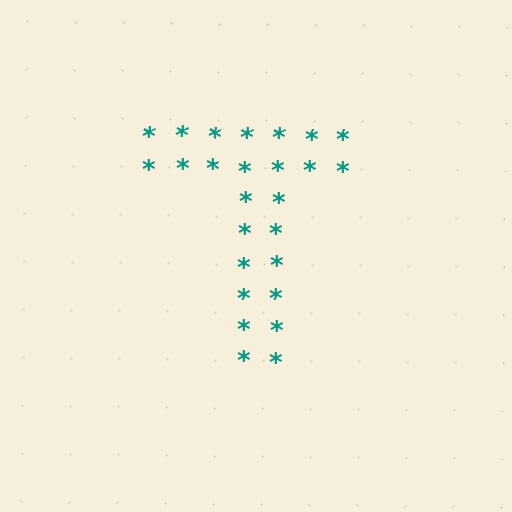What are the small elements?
The small elements are asterisks.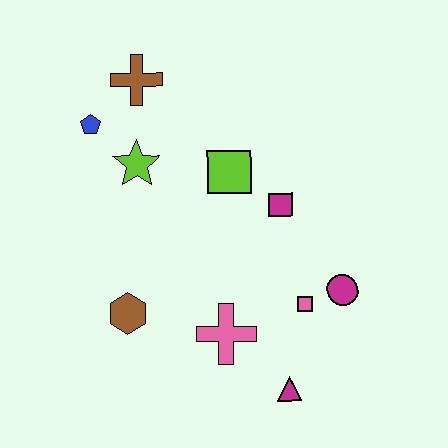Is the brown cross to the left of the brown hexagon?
No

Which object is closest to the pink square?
The magenta circle is closest to the pink square.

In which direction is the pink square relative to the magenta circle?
The pink square is to the left of the magenta circle.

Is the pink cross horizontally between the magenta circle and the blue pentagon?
Yes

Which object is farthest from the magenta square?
The blue pentagon is farthest from the magenta square.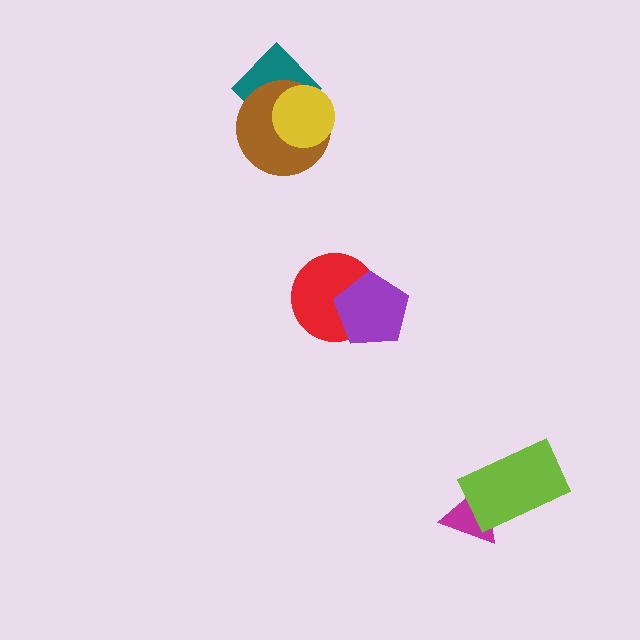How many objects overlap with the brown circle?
2 objects overlap with the brown circle.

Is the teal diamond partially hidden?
Yes, it is partially covered by another shape.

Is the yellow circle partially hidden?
No, no other shape covers it.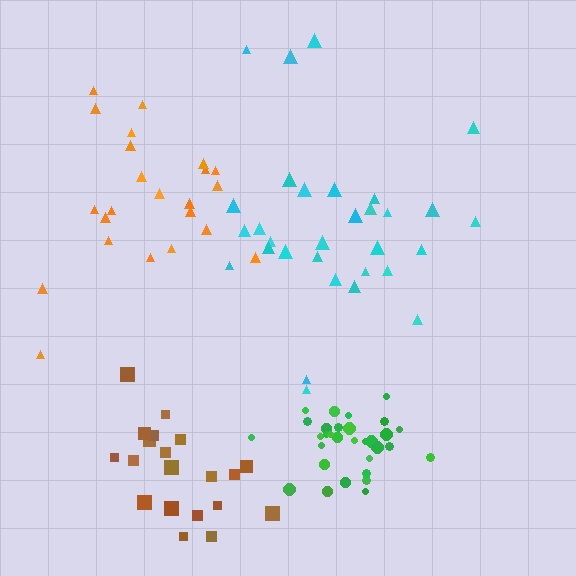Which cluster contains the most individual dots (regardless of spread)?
Green (32).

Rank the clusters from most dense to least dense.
green, cyan, brown, orange.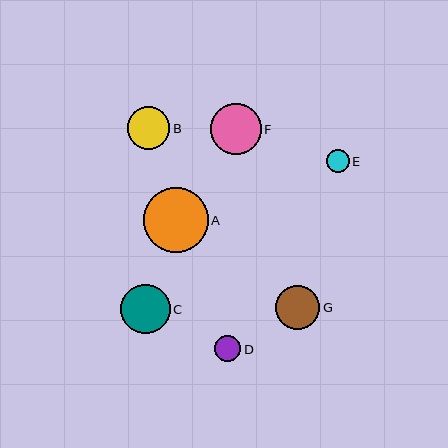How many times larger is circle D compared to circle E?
Circle D is approximately 1.1 times the size of circle E.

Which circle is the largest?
Circle A is the largest with a size of approximately 65 pixels.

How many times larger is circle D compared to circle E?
Circle D is approximately 1.1 times the size of circle E.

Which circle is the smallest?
Circle E is the smallest with a size of approximately 23 pixels.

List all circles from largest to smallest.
From largest to smallest: A, F, C, G, B, D, E.